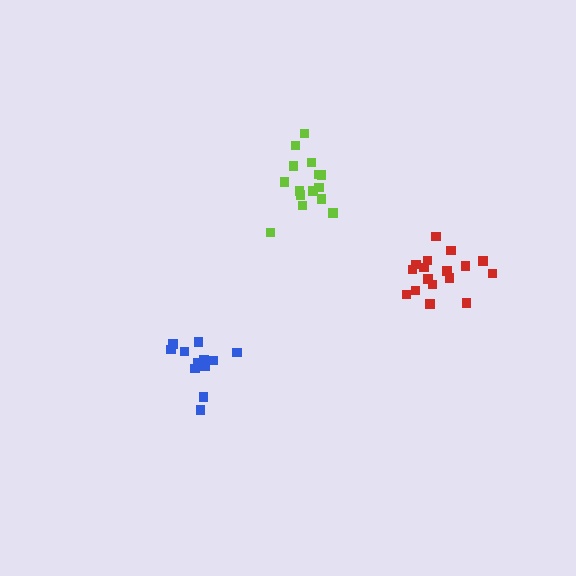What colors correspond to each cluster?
The clusters are colored: red, lime, blue.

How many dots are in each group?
Group 1: 17 dots, Group 2: 15 dots, Group 3: 12 dots (44 total).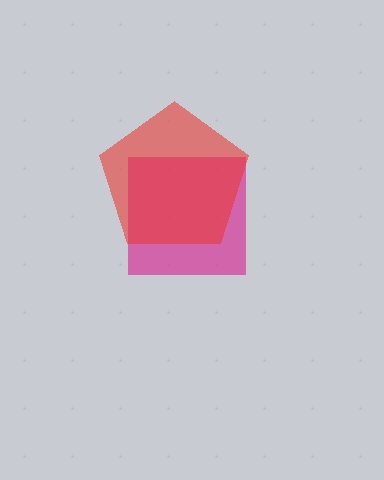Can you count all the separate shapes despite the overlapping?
Yes, there are 2 separate shapes.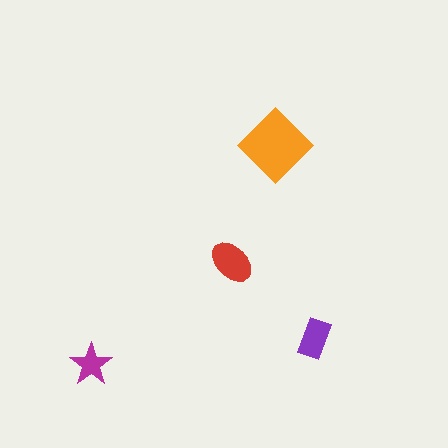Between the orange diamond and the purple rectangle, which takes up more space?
The orange diamond.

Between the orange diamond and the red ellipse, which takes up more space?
The orange diamond.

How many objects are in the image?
There are 4 objects in the image.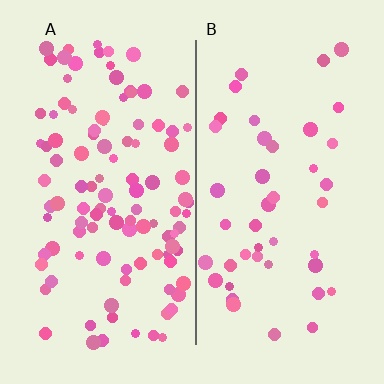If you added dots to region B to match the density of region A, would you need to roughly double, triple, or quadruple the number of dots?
Approximately triple.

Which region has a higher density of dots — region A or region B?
A (the left).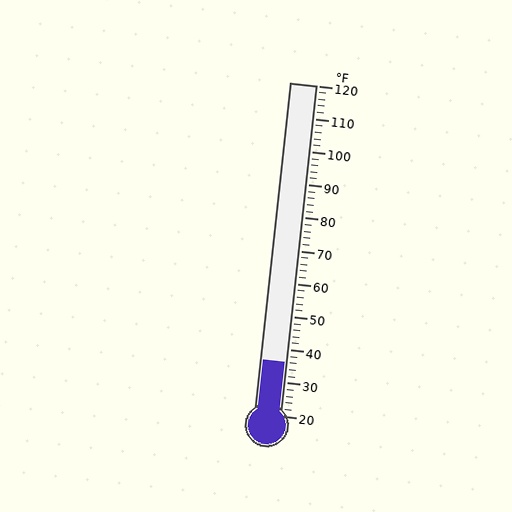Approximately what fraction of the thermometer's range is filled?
The thermometer is filled to approximately 15% of its range.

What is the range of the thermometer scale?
The thermometer scale ranges from 20°F to 120°F.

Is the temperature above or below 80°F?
The temperature is below 80°F.